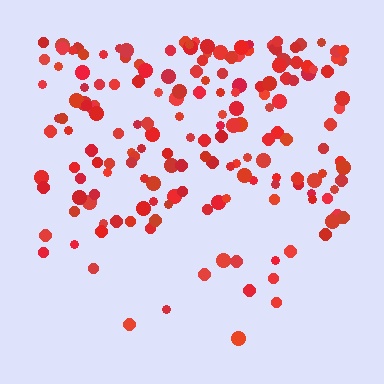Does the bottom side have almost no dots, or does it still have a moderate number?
Still a moderate number, just noticeably fewer than the top.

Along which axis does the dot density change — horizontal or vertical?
Vertical.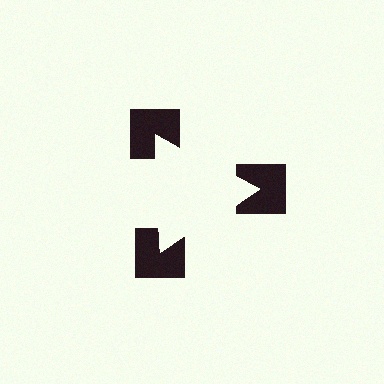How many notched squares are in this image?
There are 3 — one at each vertex of the illusory triangle.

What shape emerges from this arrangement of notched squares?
An illusory triangle — its edges are inferred from the aligned wedge cuts in the notched squares, not physically drawn.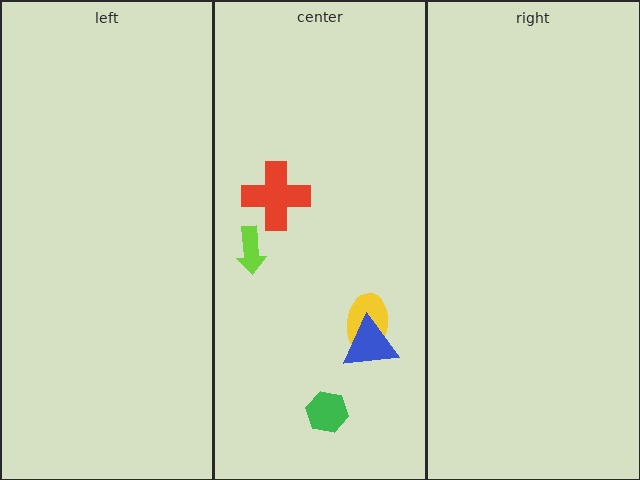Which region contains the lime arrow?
The center region.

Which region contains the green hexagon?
The center region.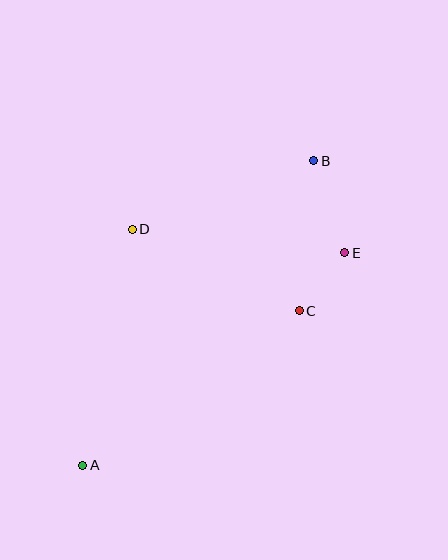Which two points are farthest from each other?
Points A and B are farthest from each other.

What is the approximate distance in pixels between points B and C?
The distance between B and C is approximately 151 pixels.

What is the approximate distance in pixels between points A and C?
The distance between A and C is approximately 266 pixels.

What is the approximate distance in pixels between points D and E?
The distance between D and E is approximately 213 pixels.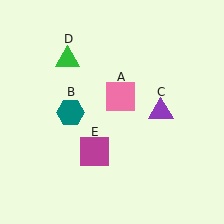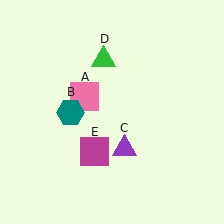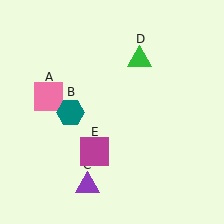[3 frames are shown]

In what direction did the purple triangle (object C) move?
The purple triangle (object C) moved down and to the left.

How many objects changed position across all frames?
3 objects changed position: pink square (object A), purple triangle (object C), green triangle (object D).